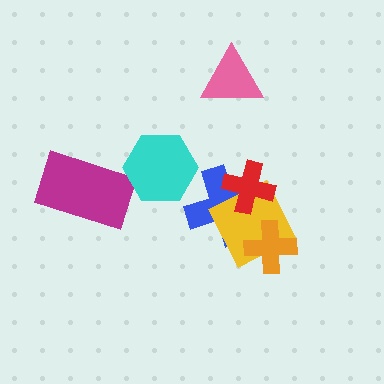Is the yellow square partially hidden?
Yes, it is partially covered by another shape.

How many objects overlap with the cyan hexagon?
0 objects overlap with the cyan hexagon.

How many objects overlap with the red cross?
2 objects overlap with the red cross.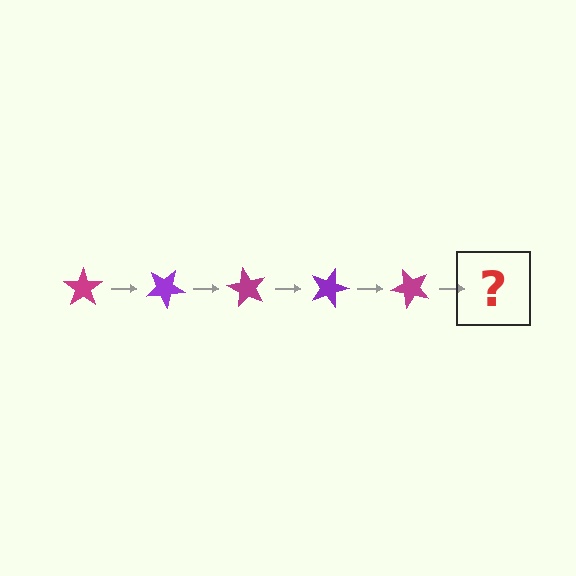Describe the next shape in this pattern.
It should be a purple star, rotated 150 degrees from the start.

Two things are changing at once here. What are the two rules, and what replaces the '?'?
The two rules are that it rotates 30 degrees each step and the color cycles through magenta and purple. The '?' should be a purple star, rotated 150 degrees from the start.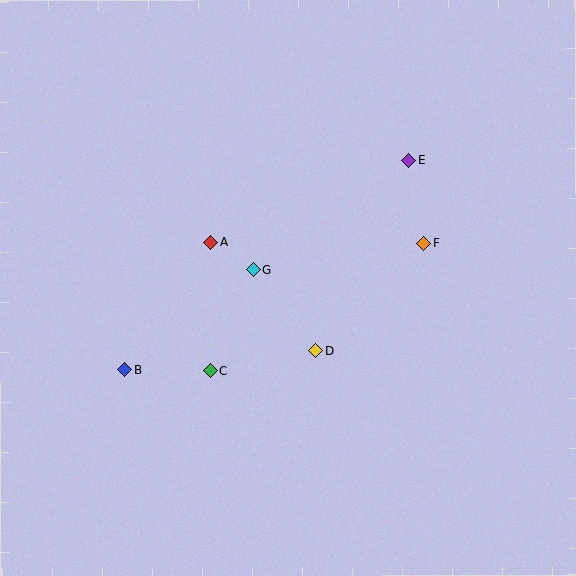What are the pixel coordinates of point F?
Point F is at (423, 244).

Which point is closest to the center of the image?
Point G at (253, 270) is closest to the center.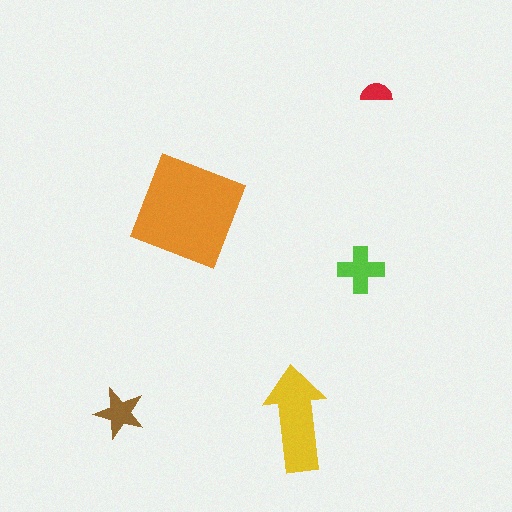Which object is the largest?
The orange square.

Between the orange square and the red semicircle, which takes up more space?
The orange square.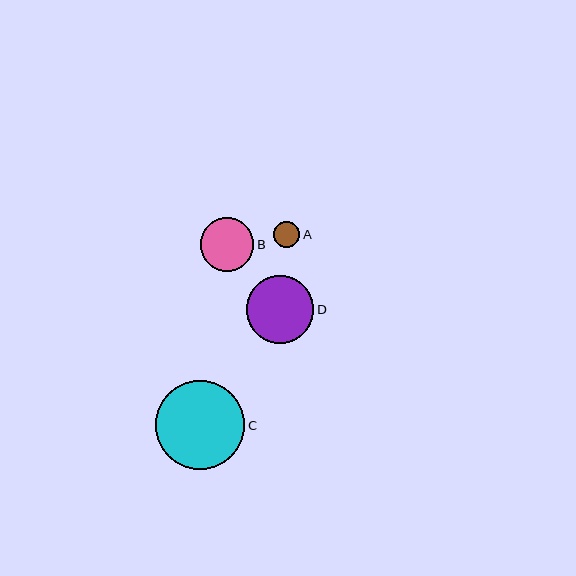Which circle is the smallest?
Circle A is the smallest with a size of approximately 26 pixels.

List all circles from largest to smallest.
From largest to smallest: C, D, B, A.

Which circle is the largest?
Circle C is the largest with a size of approximately 89 pixels.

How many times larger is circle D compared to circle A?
Circle D is approximately 2.6 times the size of circle A.